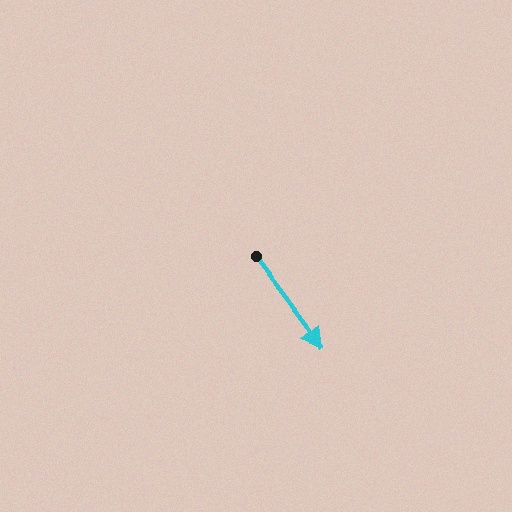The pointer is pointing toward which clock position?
Roughly 5 o'clock.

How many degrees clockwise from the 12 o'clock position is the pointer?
Approximately 143 degrees.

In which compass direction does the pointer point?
Southeast.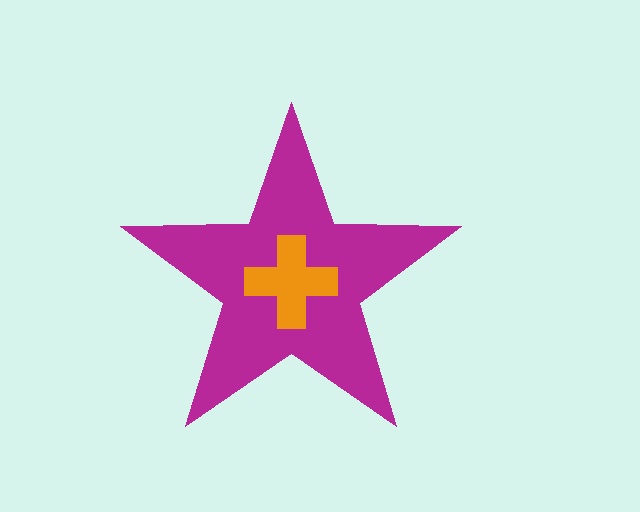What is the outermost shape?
The magenta star.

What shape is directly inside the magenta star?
The orange cross.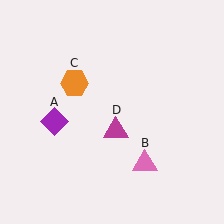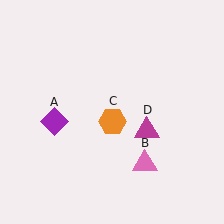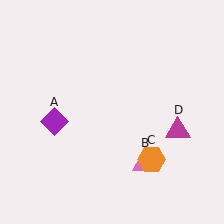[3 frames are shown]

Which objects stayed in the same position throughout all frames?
Purple diamond (object A) and pink triangle (object B) remained stationary.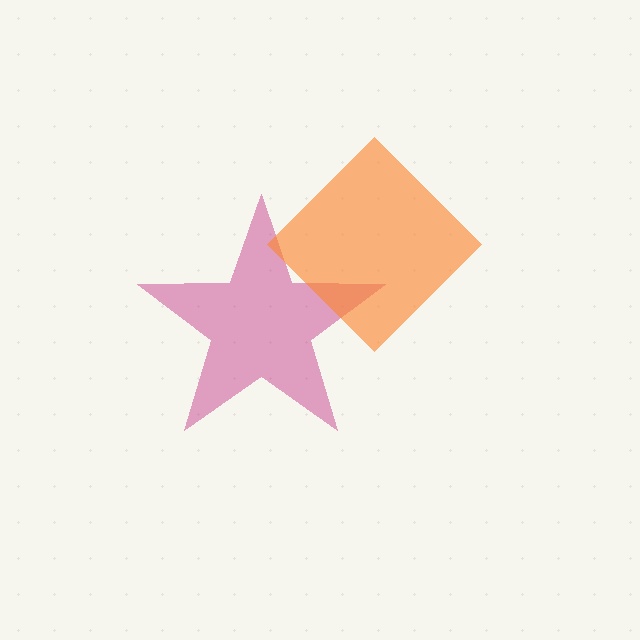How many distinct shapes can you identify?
There are 2 distinct shapes: a magenta star, an orange diamond.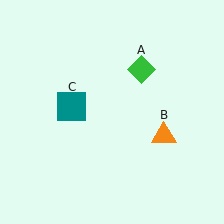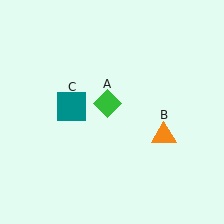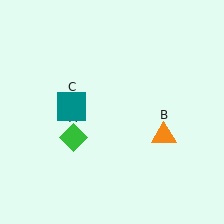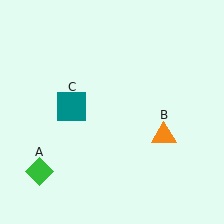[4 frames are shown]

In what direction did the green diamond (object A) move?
The green diamond (object A) moved down and to the left.